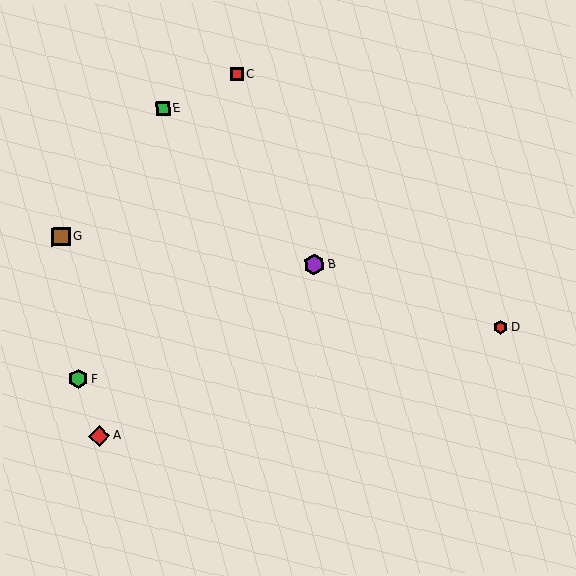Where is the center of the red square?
The center of the red square is at (237, 74).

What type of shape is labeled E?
Shape E is a green square.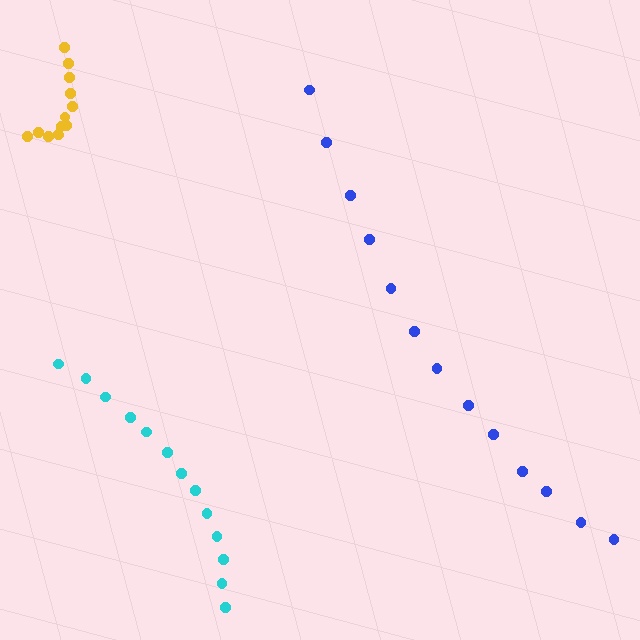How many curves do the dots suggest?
There are 3 distinct paths.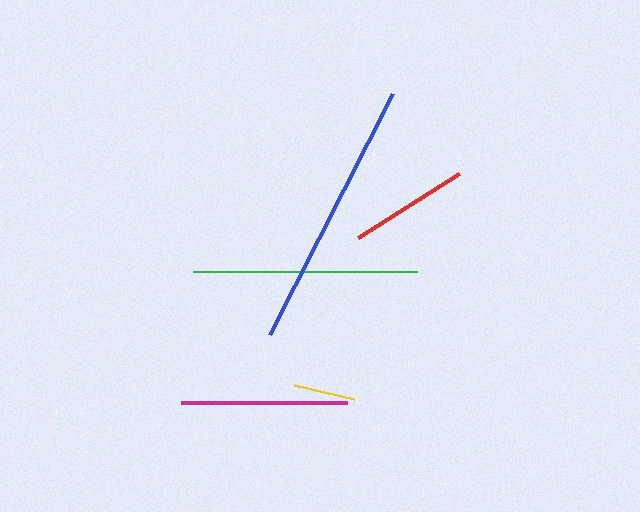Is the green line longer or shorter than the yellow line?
The green line is longer than the yellow line.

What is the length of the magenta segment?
The magenta segment is approximately 166 pixels long.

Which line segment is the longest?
The blue line is the longest at approximately 271 pixels.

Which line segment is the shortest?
The yellow line is the shortest at approximately 61 pixels.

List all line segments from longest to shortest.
From longest to shortest: blue, green, magenta, red, yellow.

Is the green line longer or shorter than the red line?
The green line is longer than the red line.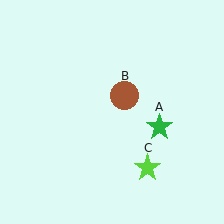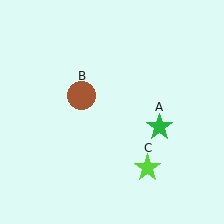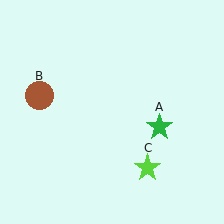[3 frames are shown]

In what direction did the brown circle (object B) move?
The brown circle (object B) moved left.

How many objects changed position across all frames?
1 object changed position: brown circle (object B).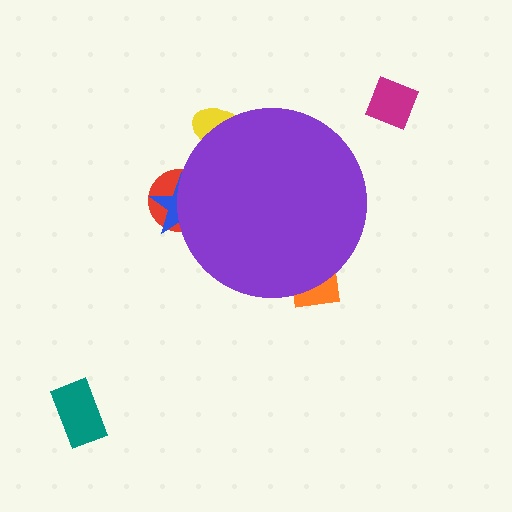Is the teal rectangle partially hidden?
No, the teal rectangle is fully visible.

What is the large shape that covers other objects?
A purple circle.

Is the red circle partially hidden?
Yes, the red circle is partially hidden behind the purple circle.